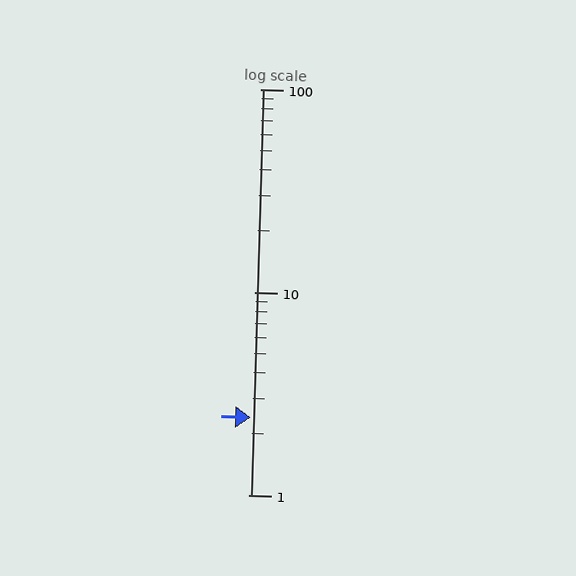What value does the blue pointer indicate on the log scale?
The pointer indicates approximately 2.4.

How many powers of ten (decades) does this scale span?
The scale spans 2 decades, from 1 to 100.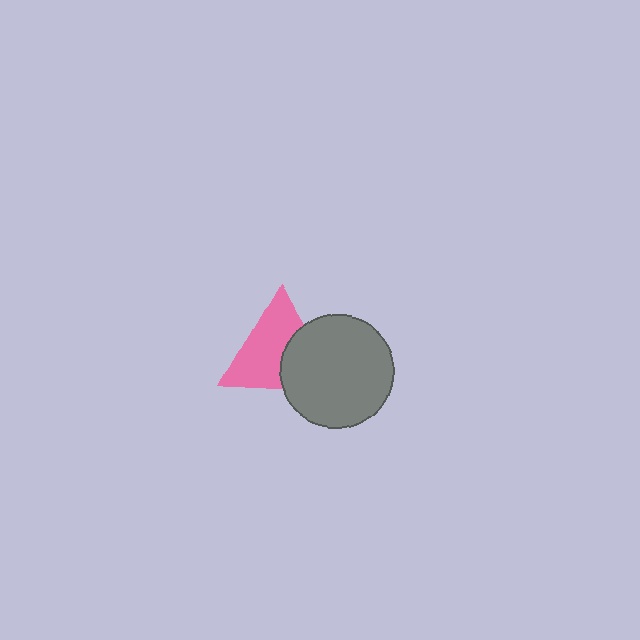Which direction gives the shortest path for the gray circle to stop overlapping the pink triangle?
Moving right gives the shortest separation.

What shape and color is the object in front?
The object in front is a gray circle.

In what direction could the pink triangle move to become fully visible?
The pink triangle could move left. That would shift it out from behind the gray circle entirely.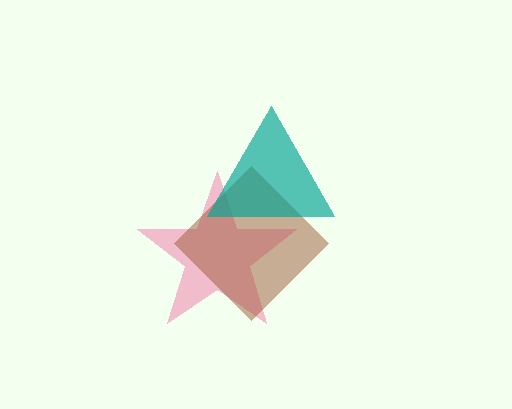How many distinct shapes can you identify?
There are 3 distinct shapes: a pink star, a brown diamond, a teal triangle.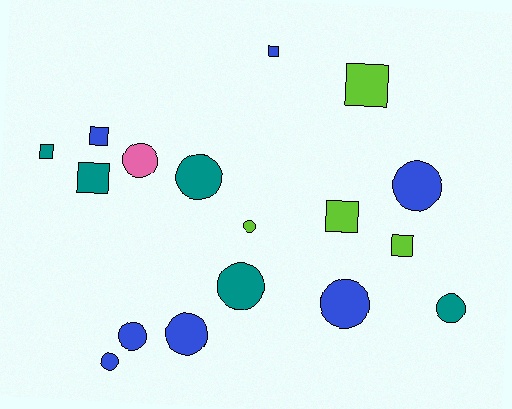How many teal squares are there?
There are 2 teal squares.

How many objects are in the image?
There are 17 objects.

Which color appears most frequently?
Blue, with 7 objects.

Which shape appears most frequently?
Circle, with 10 objects.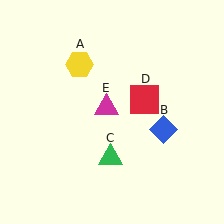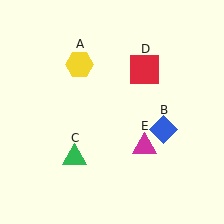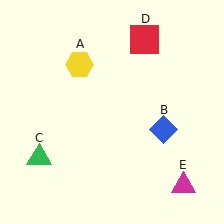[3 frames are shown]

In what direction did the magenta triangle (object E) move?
The magenta triangle (object E) moved down and to the right.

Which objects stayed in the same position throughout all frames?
Yellow hexagon (object A) and blue diamond (object B) remained stationary.